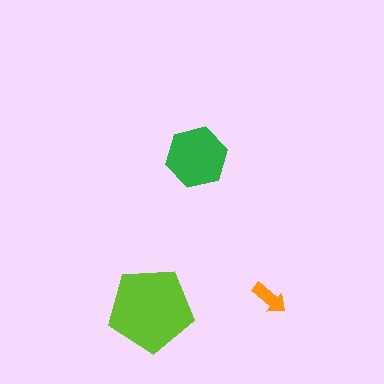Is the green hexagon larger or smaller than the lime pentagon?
Smaller.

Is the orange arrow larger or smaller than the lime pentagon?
Smaller.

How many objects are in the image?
There are 3 objects in the image.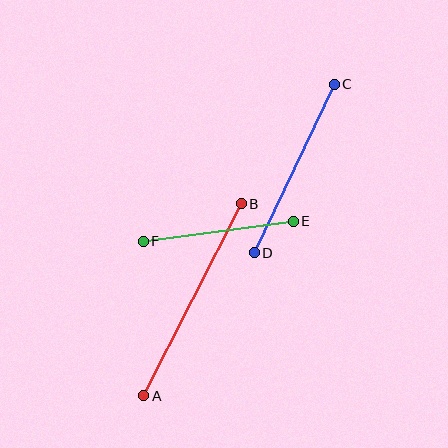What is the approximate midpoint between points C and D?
The midpoint is at approximately (294, 169) pixels.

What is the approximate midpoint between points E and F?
The midpoint is at approximately (218, 231) pixels.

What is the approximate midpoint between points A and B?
The midpoint is at approximately (192, 300) pixels.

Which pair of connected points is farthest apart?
Points A and B are farthest apart.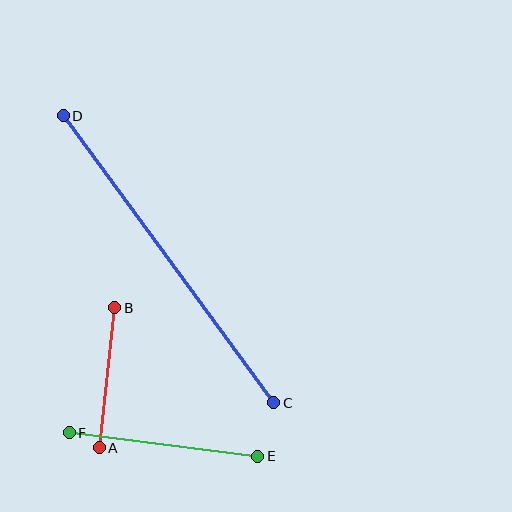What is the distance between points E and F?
The distance is approximately 190 pixels.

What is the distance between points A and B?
The distance is approximately 141 pixels.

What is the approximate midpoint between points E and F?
The midpoint is at approximately (163, 444) pixels.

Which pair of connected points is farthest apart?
Points C and D are farthest apart.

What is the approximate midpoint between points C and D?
The midpoint is at approximately (169, 259) pixels.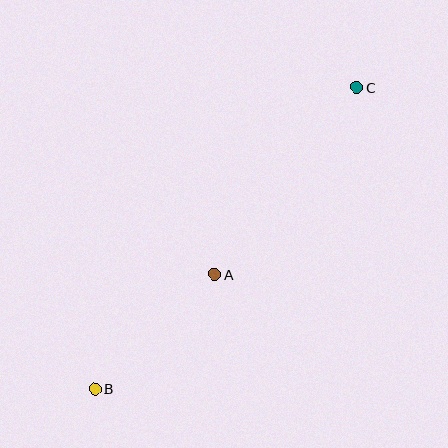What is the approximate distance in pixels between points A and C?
The distance between A and C is approximately 235 pixels.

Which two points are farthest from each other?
Points B and C are farthest from each other.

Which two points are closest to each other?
Points A and B are closest to each other.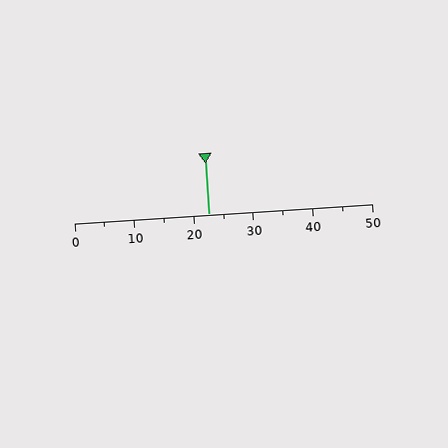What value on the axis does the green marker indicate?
The marker indicates approximately 22.5.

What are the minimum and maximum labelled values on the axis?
The axis runs from 0 to 50.